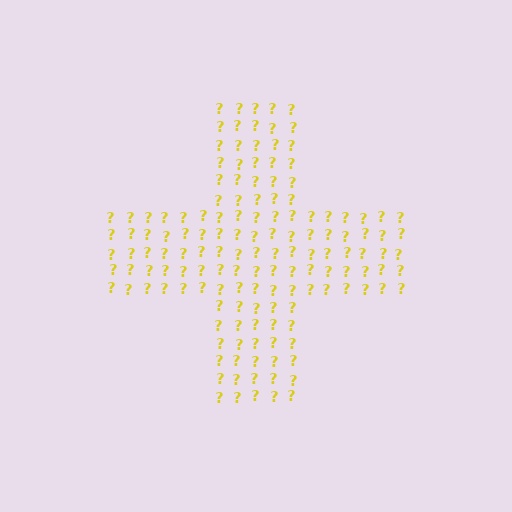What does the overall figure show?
The overall figure shows a cross.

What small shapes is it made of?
It is made of small question marks.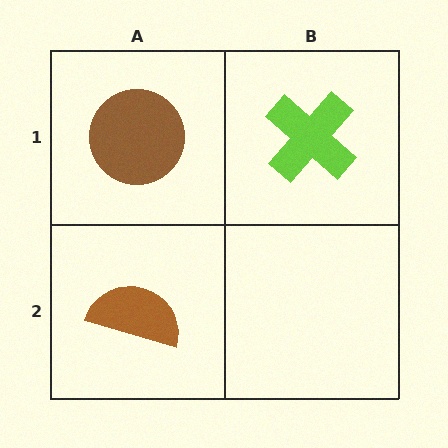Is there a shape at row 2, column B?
No, that cell is empty.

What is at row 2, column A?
A brown semicircle.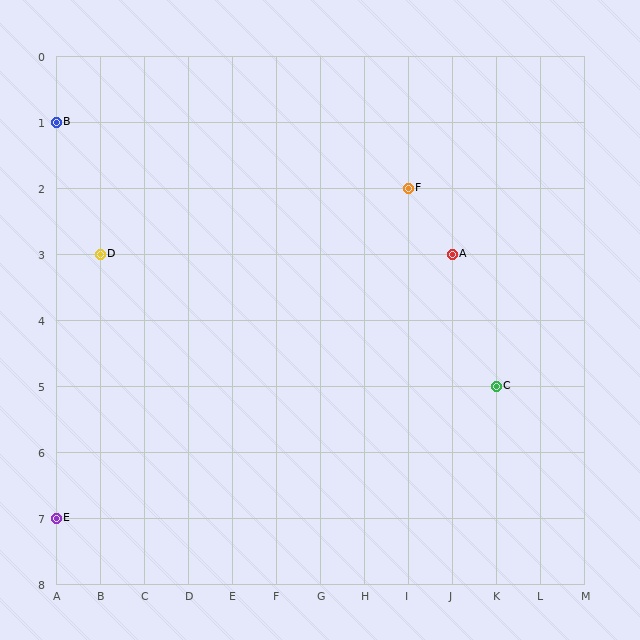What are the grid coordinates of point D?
Point D is at grid coordinates (B, 3).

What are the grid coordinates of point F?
Point F is at grid coordinates (I, 2).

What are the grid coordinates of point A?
Point A is at grid coordinates (J, 3).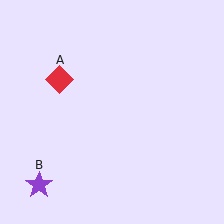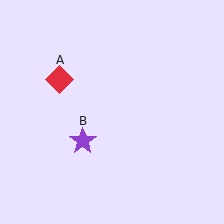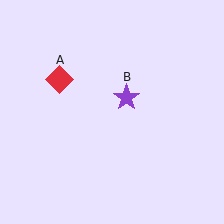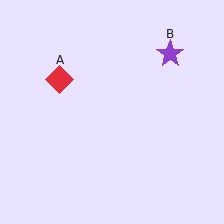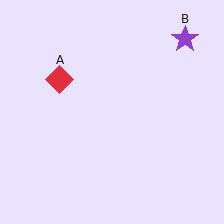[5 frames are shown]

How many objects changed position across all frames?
1 object changed position: purple star (object B).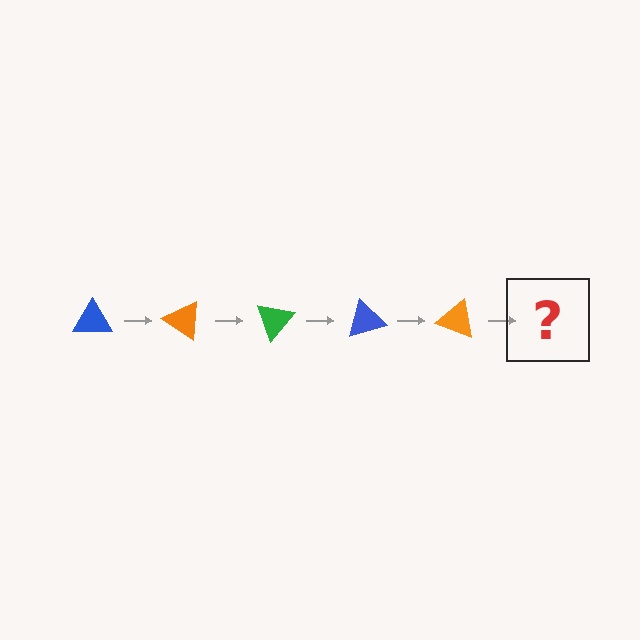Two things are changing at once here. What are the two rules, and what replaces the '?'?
The two rules are that it rotates 35 degrees each step and the color cycles through blue, orange, and green. The '?' should be a green triangle, rotated 175 degrees from the start.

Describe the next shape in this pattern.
It should be a green triangle, rotated 175 degrees from the start.